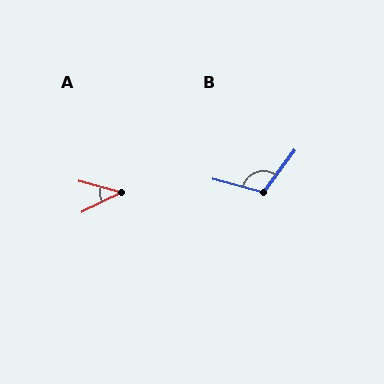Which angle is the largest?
B, at approximately 111 degrees.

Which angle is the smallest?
A, at approximately 41 degrees.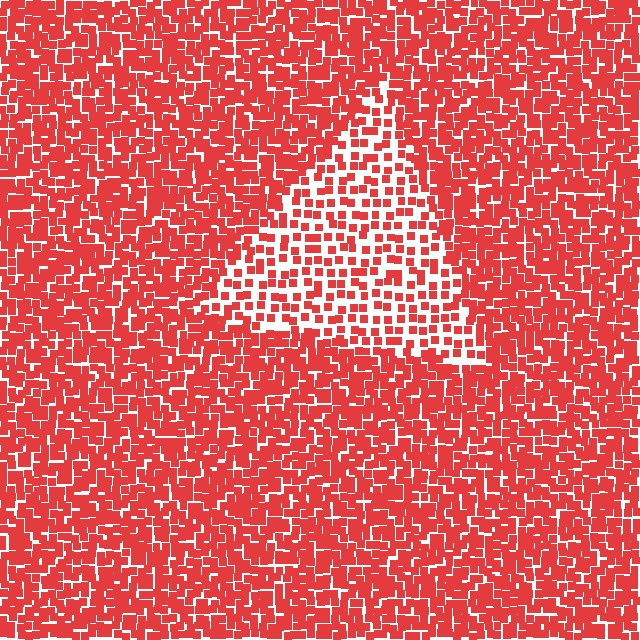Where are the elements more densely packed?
The elements are more densely packed outside the triangle boundary.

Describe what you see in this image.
The image contains small red elements arranged at two different densities. A triangle-shaped region is visible where the elements are less densely packed than the surrounding area.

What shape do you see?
I see a triangle.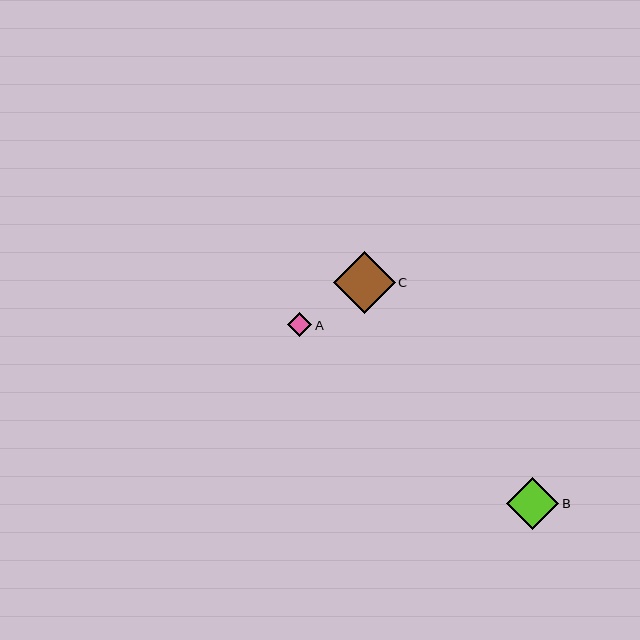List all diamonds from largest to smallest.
From largest to smallest: C, B, A.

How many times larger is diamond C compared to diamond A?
Diamond C is approximately 2.6 times the size of diamond A.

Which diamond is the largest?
Diamond C is the largest with a size of approximately 62 pixels.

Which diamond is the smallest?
Diamond A is the smallest with a size of approximately 24 pixels.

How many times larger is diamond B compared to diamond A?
Diamond B is approximately 2.2 times the size of diamond A.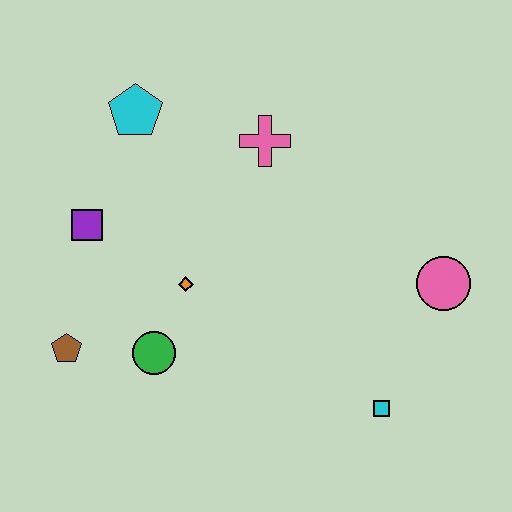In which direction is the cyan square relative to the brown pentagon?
The cyan square is to the right of the brown pentagon.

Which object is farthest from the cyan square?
The cyan pentagon is farthest from the cyan square.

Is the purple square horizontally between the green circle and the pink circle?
No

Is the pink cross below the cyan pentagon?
Yes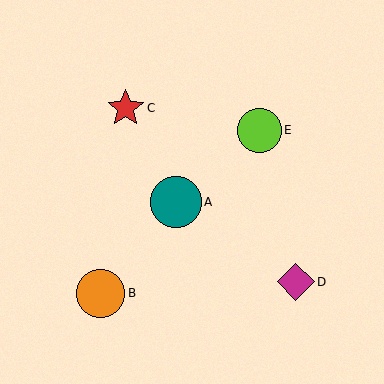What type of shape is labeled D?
Shape D is a magenta diamond.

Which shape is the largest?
The teal circle (labeled A) is the largest.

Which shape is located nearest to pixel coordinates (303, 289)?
The magenta diamond (labeled D) at (296, 282) is nearest to that location.